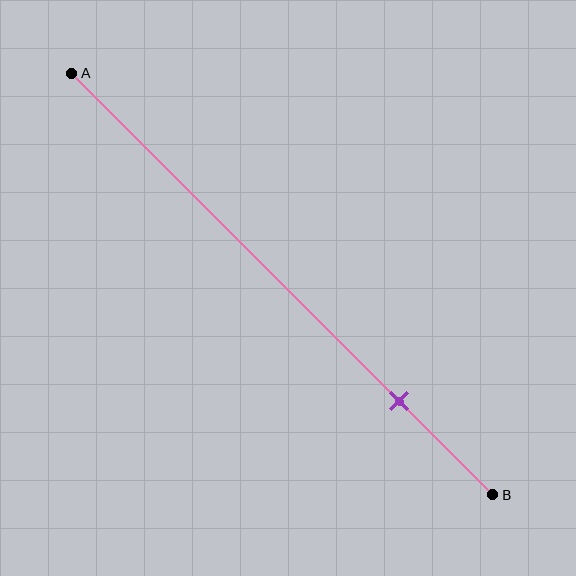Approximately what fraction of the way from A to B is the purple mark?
The purple mark is approximately 80% of the way from A to B.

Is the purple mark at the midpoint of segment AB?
No, the mark is at about 80% from A, not at the 50% midpoint.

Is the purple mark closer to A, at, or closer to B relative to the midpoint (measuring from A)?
The purple mark is closer to point B than the midpoint of segment AB.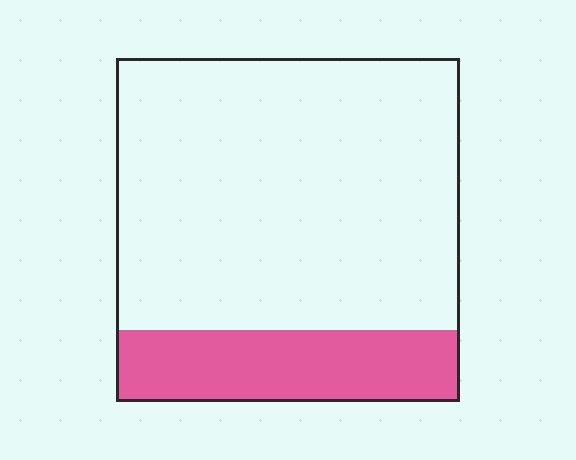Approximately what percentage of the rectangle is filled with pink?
Approximately 20%.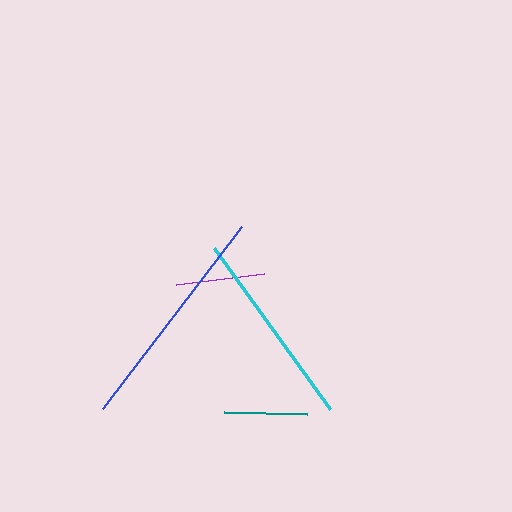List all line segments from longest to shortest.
From longest to shortest: blue, cyan, purple, teal.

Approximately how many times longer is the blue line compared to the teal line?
The blue line is approximately 2.8 times the length of the teal line.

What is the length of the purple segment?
The purple segment is approximately 88 pixels long.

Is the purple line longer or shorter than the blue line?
The blue line is longer than the purple line.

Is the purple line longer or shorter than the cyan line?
The cyan line is longer than the purple line.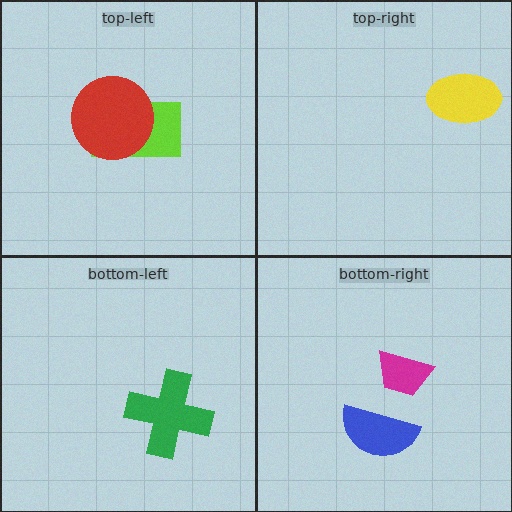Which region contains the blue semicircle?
The bottom-right region.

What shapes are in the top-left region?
The lime rectangle, the red circle.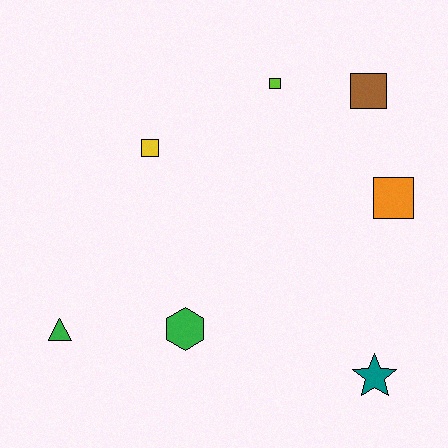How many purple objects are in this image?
There are no purple objects.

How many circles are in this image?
There are no circles.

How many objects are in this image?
There are 7 objects.